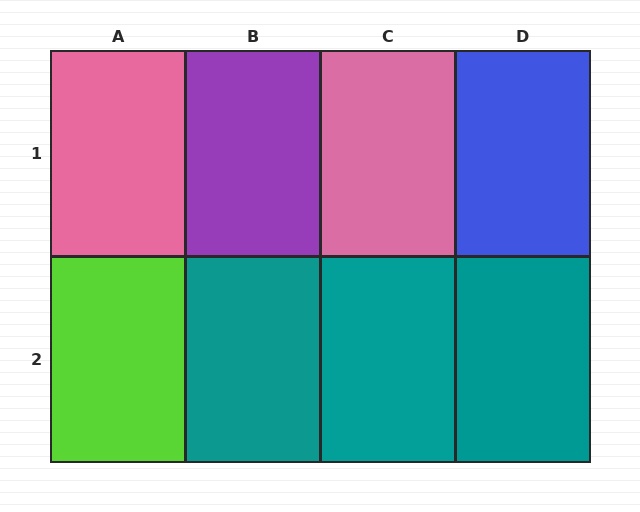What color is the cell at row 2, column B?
Teal.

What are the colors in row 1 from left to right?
Pink, purple, pink, blue.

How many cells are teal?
3 cells are teal.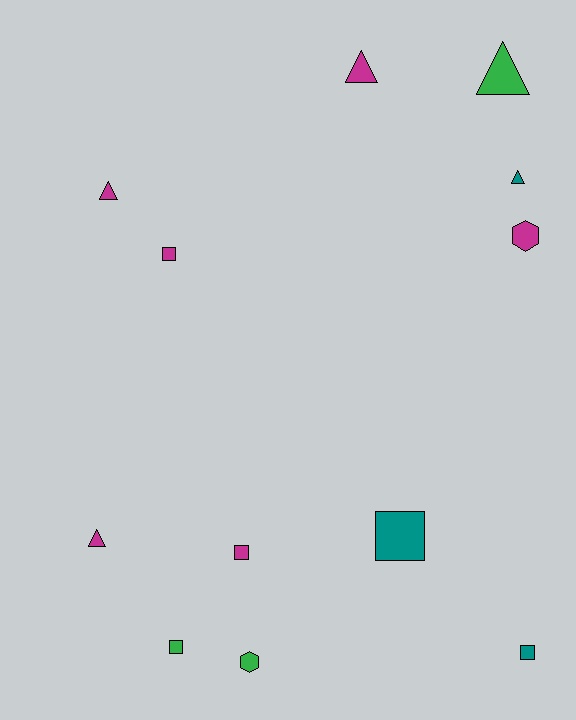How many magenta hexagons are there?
There is 1 magenta hexagon.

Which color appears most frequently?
Magenta, with 6 objects.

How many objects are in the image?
There are 12 objects.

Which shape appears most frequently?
Square, with 5 objects.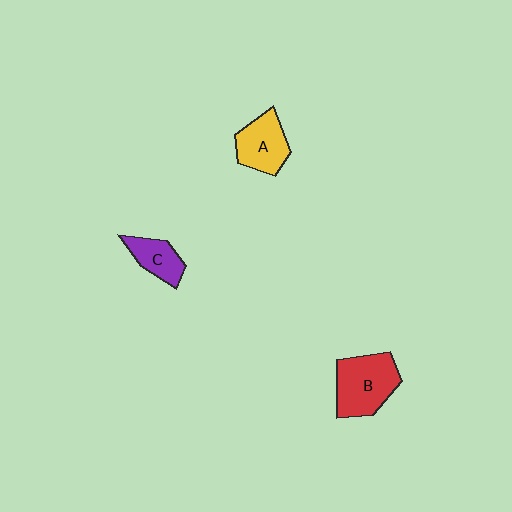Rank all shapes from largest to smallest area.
From largest to smallest: B (red), A (yellow), C (purple).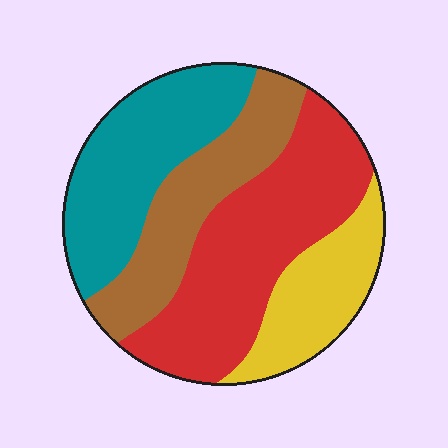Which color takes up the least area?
Yellow, at roughly 15%.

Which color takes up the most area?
Red, at roughly 35%.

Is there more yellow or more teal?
Teal.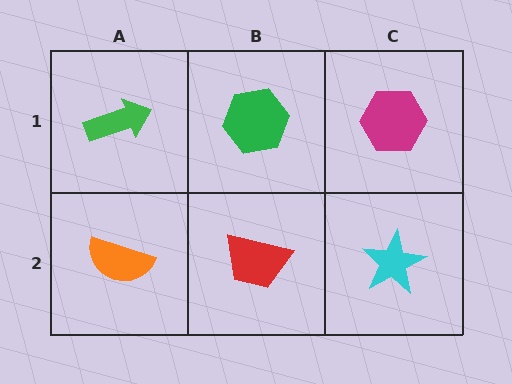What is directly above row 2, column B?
A green hexagon.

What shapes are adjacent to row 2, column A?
A green arrow (row 1, column A), a red trapezoid (row 2, column B).